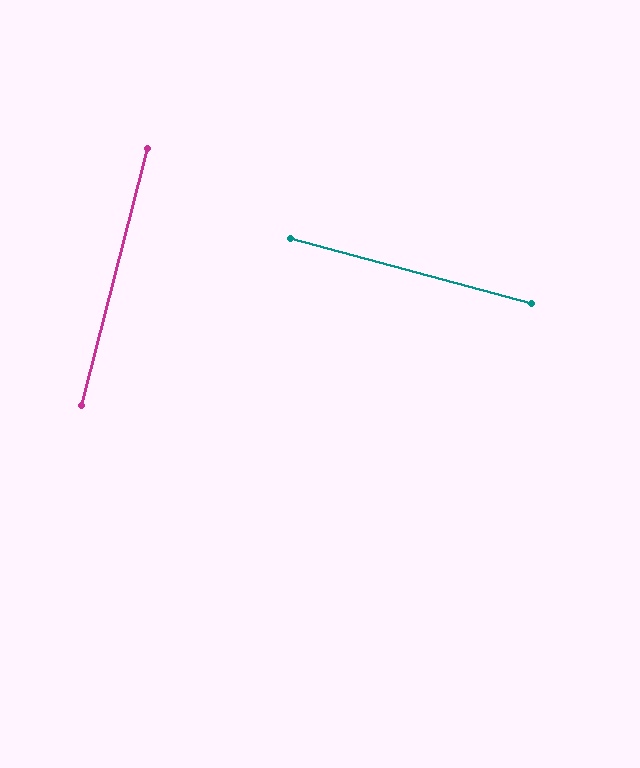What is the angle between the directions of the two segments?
Approximately 89 degrees.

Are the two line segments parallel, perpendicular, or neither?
Perpendicular — they meet at approximately 89°.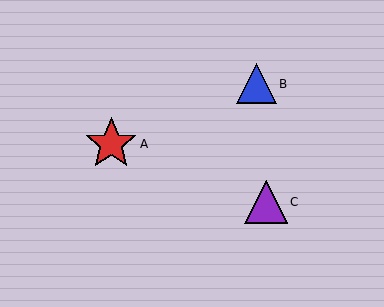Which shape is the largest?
The red star (labeled A) is the largest.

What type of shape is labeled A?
Shape A is a red star.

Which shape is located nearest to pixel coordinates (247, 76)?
The blue triangle (labeled B) at (256, 84) is nearest to that location.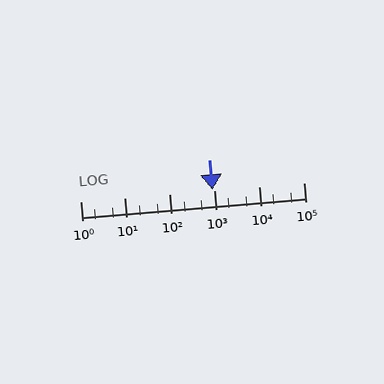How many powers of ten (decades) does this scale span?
The scale spans 5 decades, from 1 to 100000.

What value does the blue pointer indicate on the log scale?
The pointer indicates approximately 930.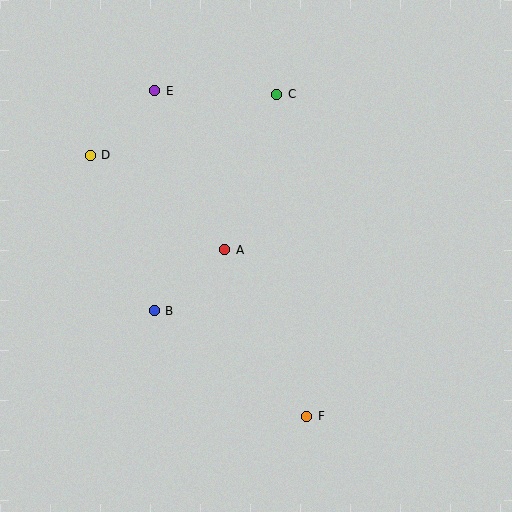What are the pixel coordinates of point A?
Point A is at (225, 250).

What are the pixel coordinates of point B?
Point B is at (154, 311).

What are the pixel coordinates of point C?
Point C is at (277, 94).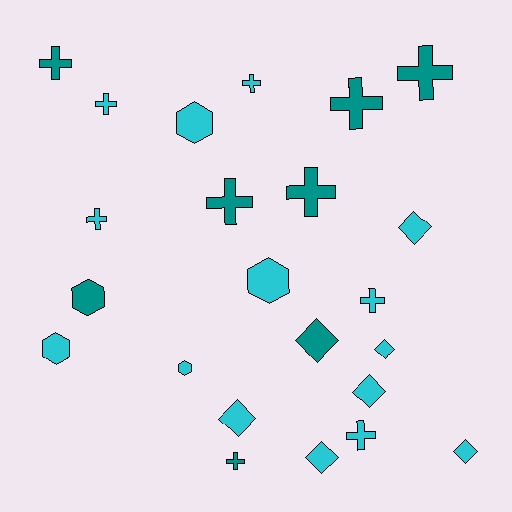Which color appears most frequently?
Cyan, with 15 objects.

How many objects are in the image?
There are 23 objects.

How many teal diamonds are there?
There is 1 teal diamond.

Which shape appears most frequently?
Cross, with 11 objects.